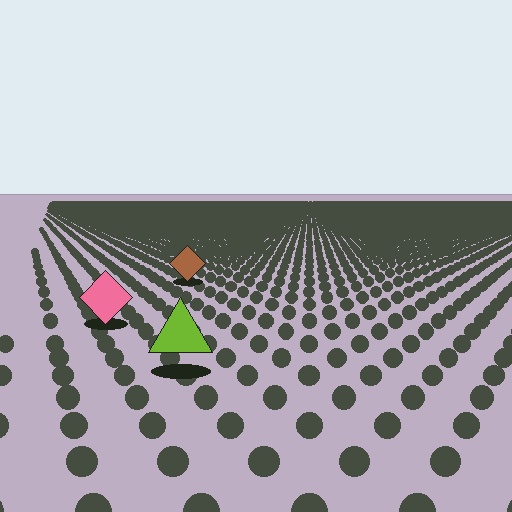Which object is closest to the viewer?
The lime triangle is closest. The texture marks near it are larger and more spread out.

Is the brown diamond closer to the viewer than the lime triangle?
No. The lime triangle is closer — you can tell from the texture gradient: the ground texture is coarser near it.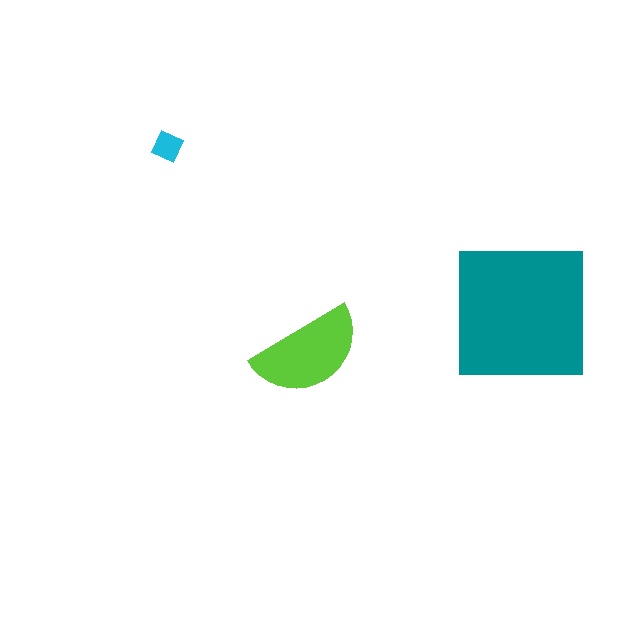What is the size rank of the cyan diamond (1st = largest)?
3rd.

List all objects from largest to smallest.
The teal square, the lime semicircle, the cyan diamond.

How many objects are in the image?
There are 3 objects in the image.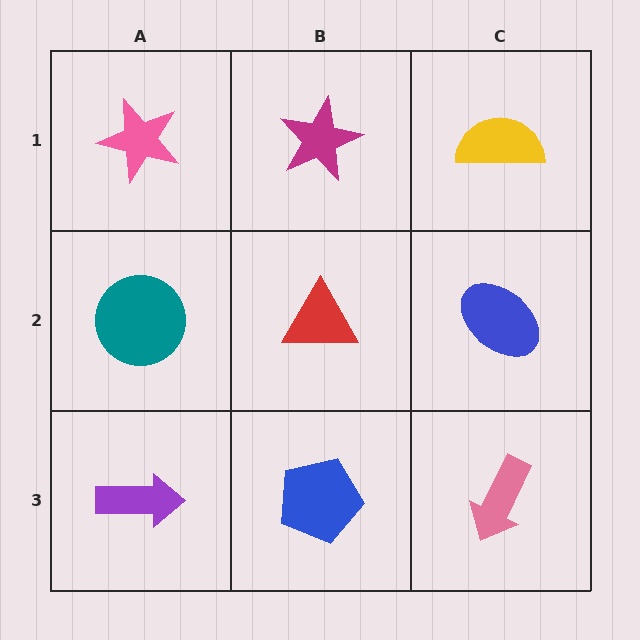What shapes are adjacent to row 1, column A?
A teal circle (row 2, column A), a magenta star (row 1, column B).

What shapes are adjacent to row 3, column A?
A teal circle (row 2, column A), a blue pentagon (row 3, column B).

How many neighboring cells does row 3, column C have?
2.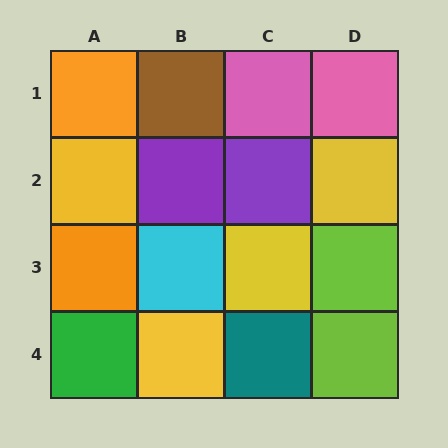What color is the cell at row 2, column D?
Yellow.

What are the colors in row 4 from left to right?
Green, yellow, teal, lime.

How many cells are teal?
1 cell is teal.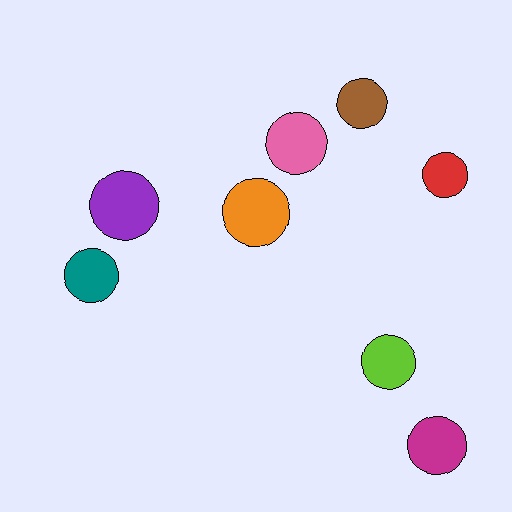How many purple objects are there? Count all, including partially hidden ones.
There is 1 purple object.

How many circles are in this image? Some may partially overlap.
There are 8 circles.